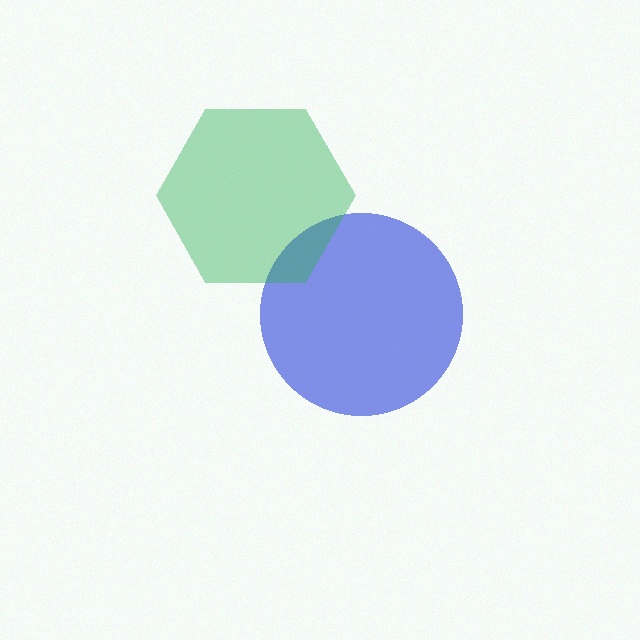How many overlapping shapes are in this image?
There are 2 overlapping shapes in the image.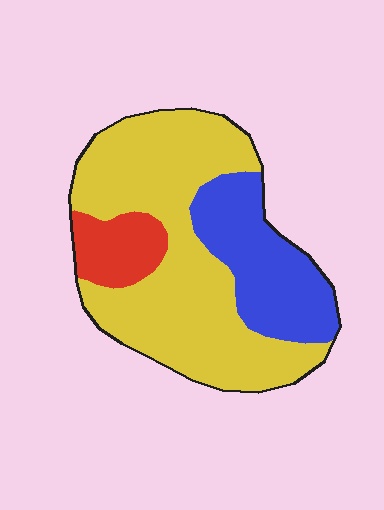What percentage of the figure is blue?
Blue takes up about one quarter (1/4) of the figure.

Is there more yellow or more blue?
Yellow.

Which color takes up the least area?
Red, at roughly 10%.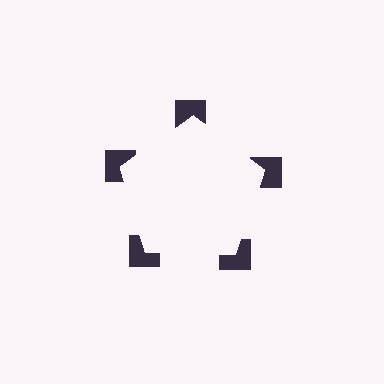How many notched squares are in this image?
There are 5 — one at each vertex of the illusory pentagon.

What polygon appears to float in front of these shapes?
An illusory pentagon — its edges are inferred from the aligned wedge cuts in the notched squares, not physically drawn.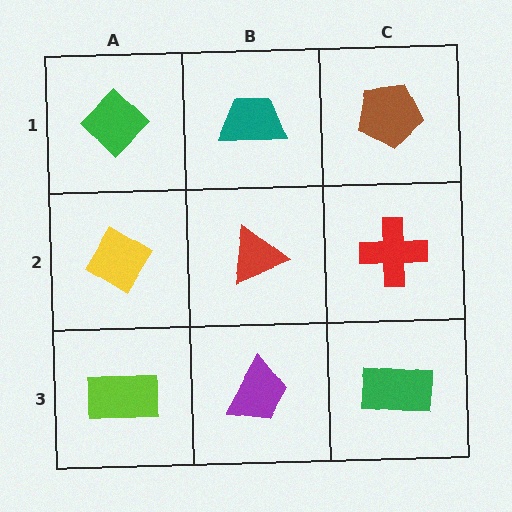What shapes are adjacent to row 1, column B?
A red triangle (row 2, column B), a green diamond (row 1, column A), a brown pentagon (row 1, column C).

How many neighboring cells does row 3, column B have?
3.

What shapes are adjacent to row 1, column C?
A red cross (row 2, column C), a teal trapezoid (row 1, column B).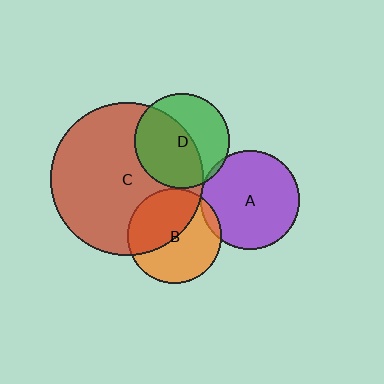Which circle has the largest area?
Circle C (red).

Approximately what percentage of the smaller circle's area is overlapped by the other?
Approximately 5%.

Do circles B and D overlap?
Yes.